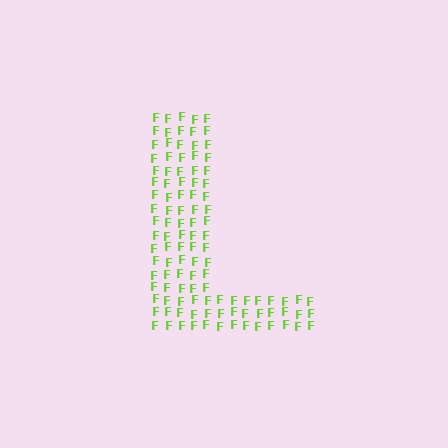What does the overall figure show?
The overall figure shows the letter L.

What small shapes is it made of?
It is made of small letter F's.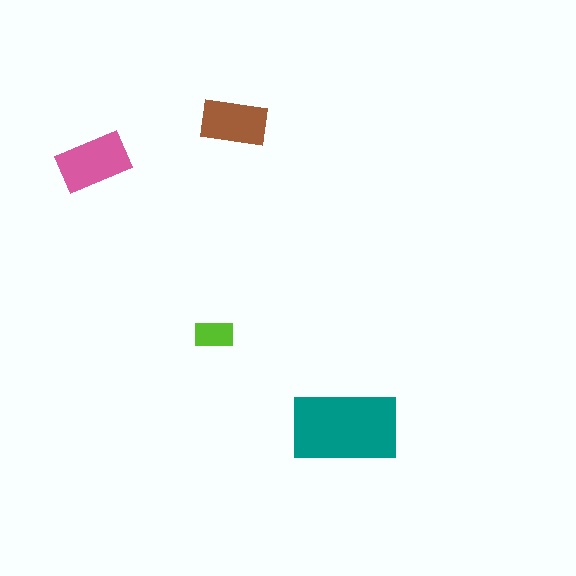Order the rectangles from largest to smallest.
the teal one, the pink one, the brown one, the lime one.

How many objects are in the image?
There are 4 objects in the image.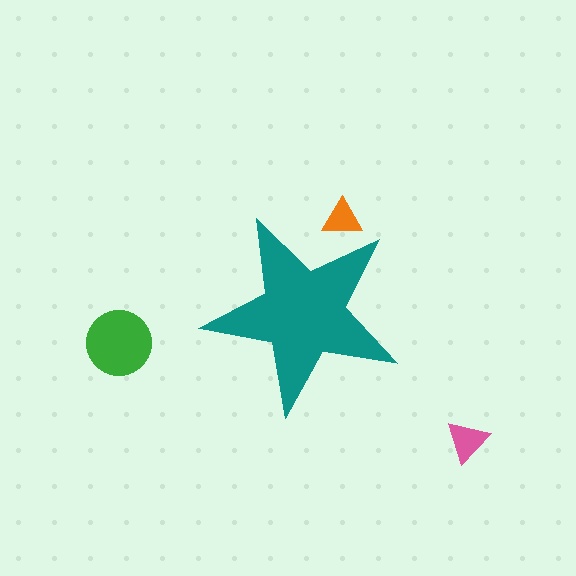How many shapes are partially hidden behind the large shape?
1 shape is partially hidden.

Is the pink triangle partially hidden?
No, the pink triangle is fully visible.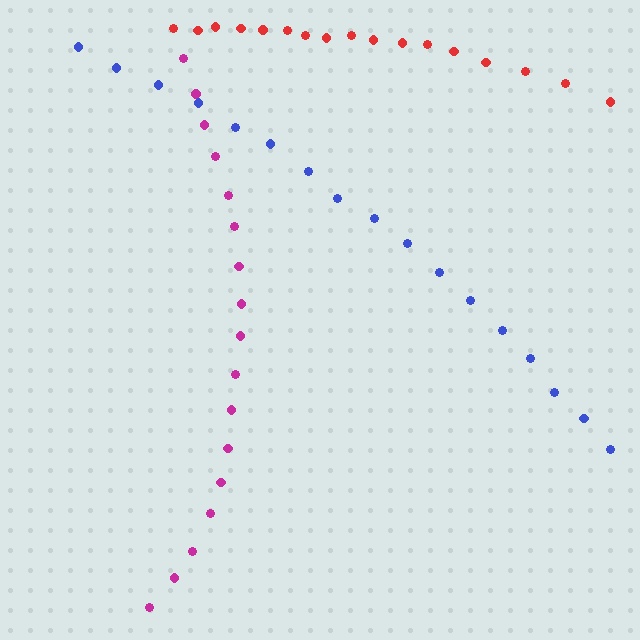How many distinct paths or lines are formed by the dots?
There are 3 distinct paths.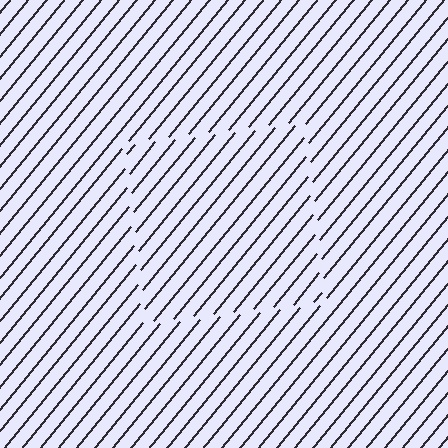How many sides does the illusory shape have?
4 sides — the line-ends trace a square.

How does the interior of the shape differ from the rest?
The interior of the shape contains the same grating, shifted by half a period — the contour is defined by the phase discontinuity where line-ends from the inner and outer gratings abut.